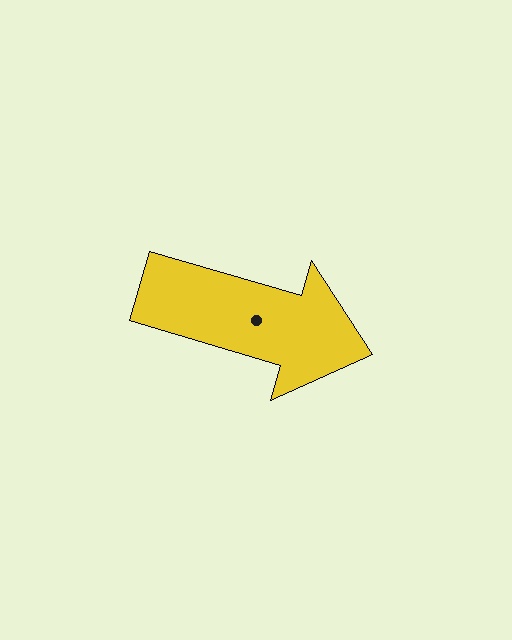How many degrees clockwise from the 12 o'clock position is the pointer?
Approximately 106 degrees.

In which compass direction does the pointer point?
East.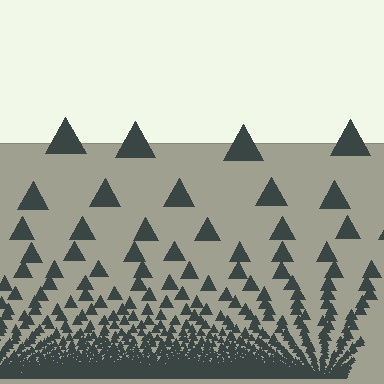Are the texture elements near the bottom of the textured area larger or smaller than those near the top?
Smaller. The gradient is inverted — elements near the bottom are smaller and denser.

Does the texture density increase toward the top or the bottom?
Density increases toward the bottom.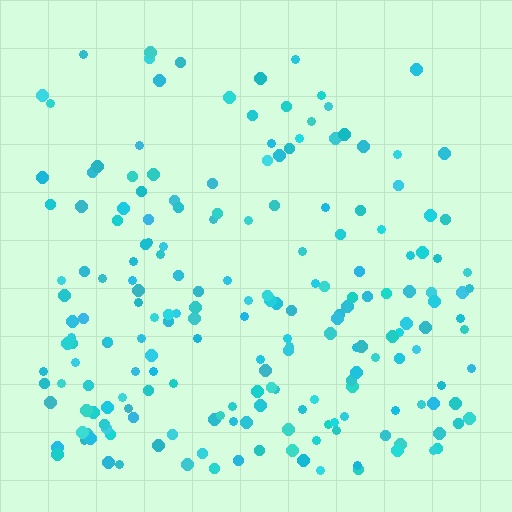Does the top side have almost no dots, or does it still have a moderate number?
Still a moderate number, just noticeably fewer than the bottom.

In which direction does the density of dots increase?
From top to bottom, with the bottom side densest.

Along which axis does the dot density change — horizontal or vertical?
Vertical.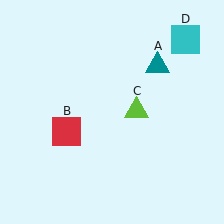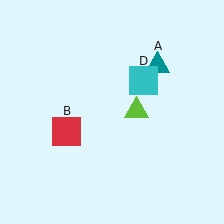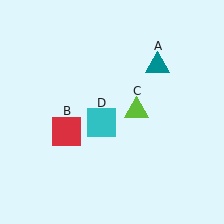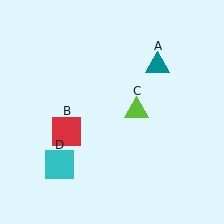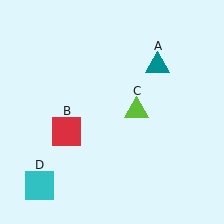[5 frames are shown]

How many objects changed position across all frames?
1 object changed position: cyan square (object D).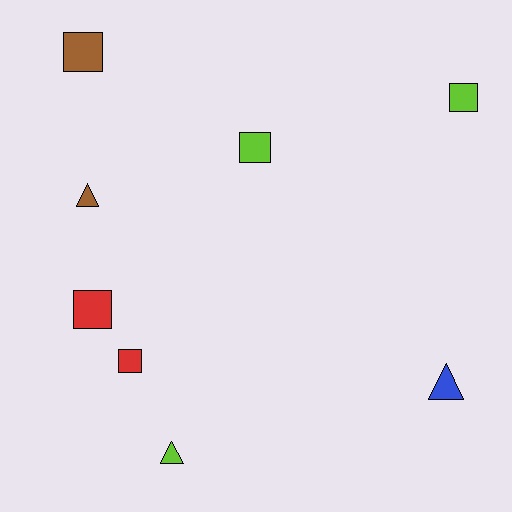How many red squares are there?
There are 2 red squares.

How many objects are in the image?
There are 8 objects.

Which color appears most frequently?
Lime, with 3 objects.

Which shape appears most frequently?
Square, with 5 objects.